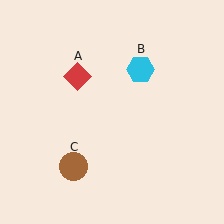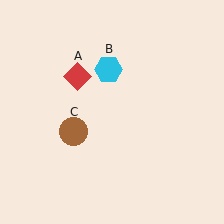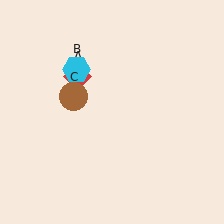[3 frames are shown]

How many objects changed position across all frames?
2 objects changed position: cyan hexagon (object B), brown circle (object C).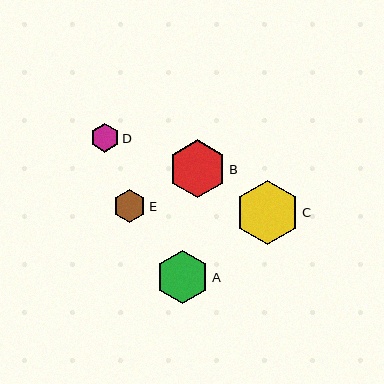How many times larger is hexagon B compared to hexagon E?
Hexagon B is approximately 1.8 times the size of hexagon E.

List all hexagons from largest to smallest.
From largest to smallest: C, B, A, E, D.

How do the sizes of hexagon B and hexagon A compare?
Hexagon B and hexagon A are approximately the same size.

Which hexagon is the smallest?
Hexagon D is the smallest with a size of approximately 29 pixels.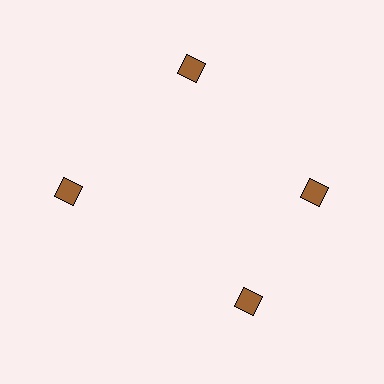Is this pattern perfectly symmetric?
No. The 4 brown diamonds are arranged in a ring, but one element near the 6 o'clock position is rotated out of alignment along the ring, breaking the 4-fold rotational symmetry.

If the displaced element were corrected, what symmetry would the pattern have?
It would have 4-fold rotational symmetry — the pattern would map onto itself every 90 degrees.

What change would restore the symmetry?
The symmetry would be restored by rotating it back into even spacing with its neighbors so that all 4 diamonds sit at equal angles and equal distance from the center.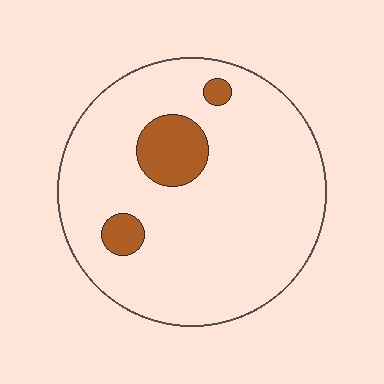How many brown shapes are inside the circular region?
3.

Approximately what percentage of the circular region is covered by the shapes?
Approximately 10%.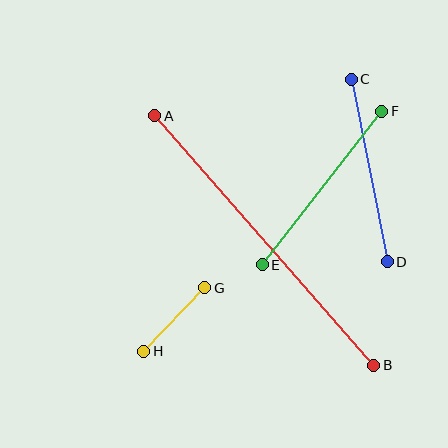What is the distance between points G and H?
The distance is approximately 88 pixels.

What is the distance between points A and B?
The distance is approximately 332 pixels.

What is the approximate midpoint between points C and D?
The midpoint is at approximately (369, 170) pixels.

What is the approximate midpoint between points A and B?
The midpoint is at approximately (264, 241) pixels.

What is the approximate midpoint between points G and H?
The midpoint is at approximately (174, 320) pixels.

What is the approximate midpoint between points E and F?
The midpoint is at approximately (322, 188) pixels.